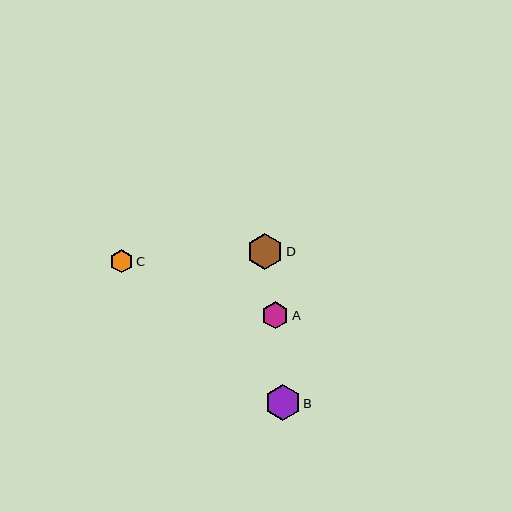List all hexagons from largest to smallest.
From largest to smallest: D, B, A, C.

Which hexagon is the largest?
Hexagon D is the largest with a size of approximately 36 pixels.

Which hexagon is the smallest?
Hexagon C is the smallest with a size of approximately 23 pixels.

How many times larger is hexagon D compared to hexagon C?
Hexagon D is approximately 1.6 times the size of hexagon C.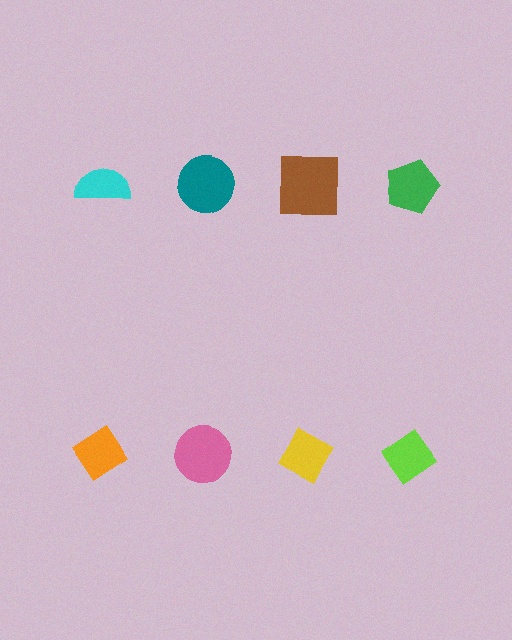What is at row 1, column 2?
A teal circle.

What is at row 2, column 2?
A pink circle.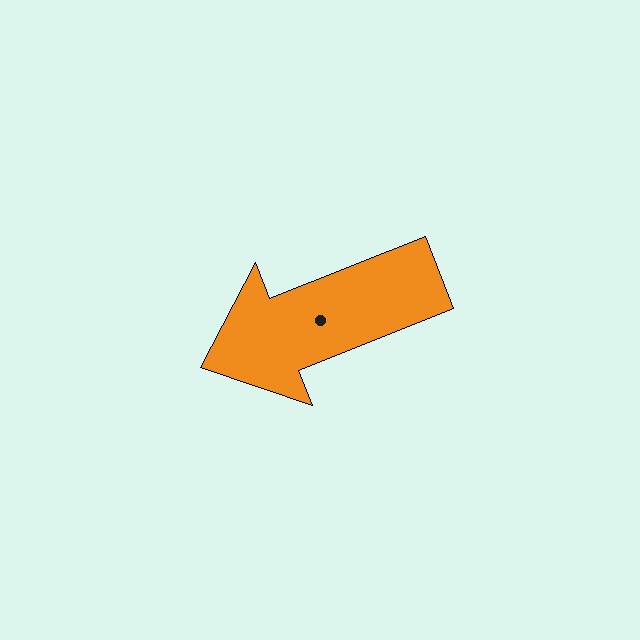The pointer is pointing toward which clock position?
Roughly 8 o'clock.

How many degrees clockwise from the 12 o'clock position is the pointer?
Approximately 248 degrees.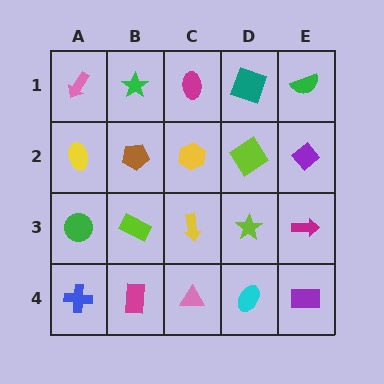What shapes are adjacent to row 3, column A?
A yellow ellipse (row 2, column A), a blue cross (row 4, column A), a lime rectangle (row 3, column B).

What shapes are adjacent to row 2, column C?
A magenta ellipse (row 1, column C), a yellow arrow (row 3, column C), a brown pentagon (row 2, column B), a lime diamond (row 2, column D).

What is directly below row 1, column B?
A brown pentagon.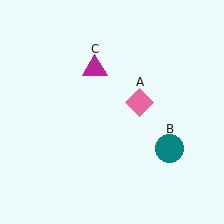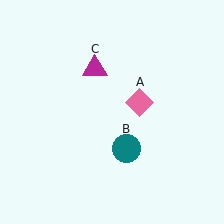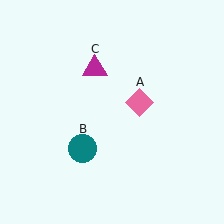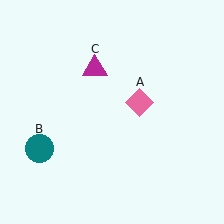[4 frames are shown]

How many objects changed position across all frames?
1 object changed position: teal circle (object B).